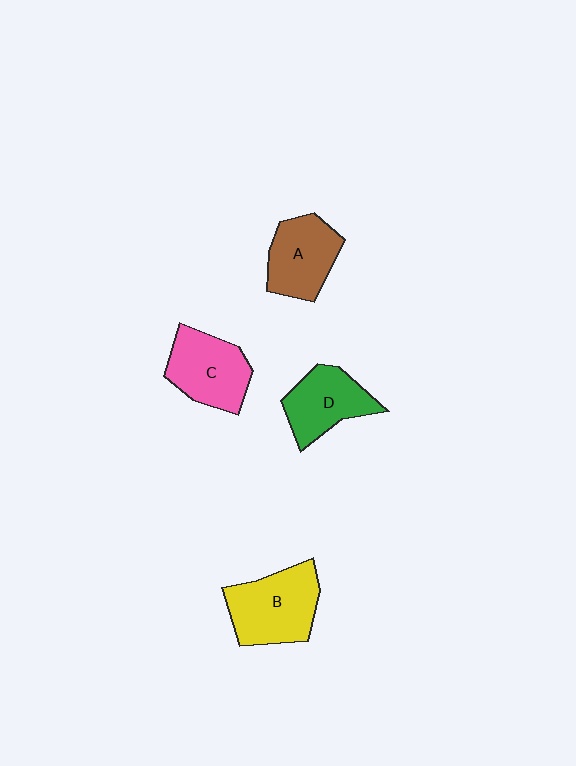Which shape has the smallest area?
Shape D (green).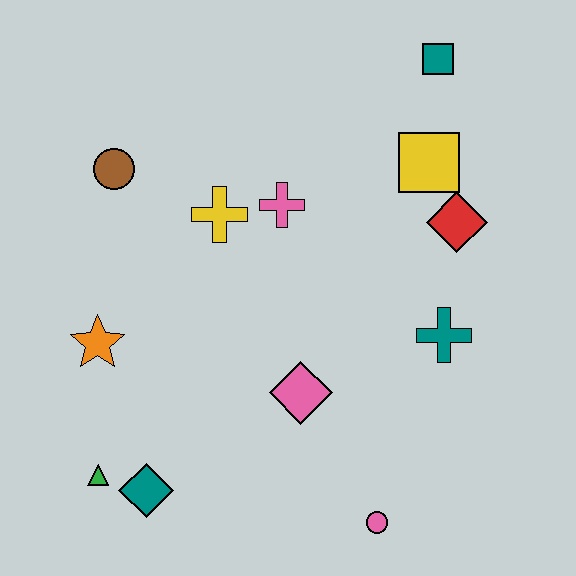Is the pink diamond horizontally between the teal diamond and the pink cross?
No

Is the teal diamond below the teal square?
Yes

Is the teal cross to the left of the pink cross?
No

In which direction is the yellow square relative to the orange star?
The yellow square is to the right of the orange star.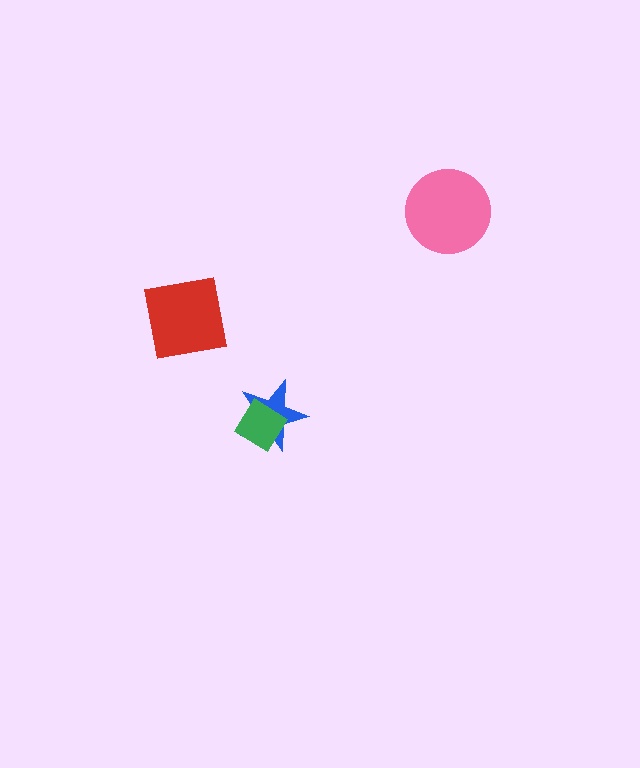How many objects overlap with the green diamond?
1 object overlaps with the green diamond.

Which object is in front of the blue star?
The green diamond is in front of the blue star.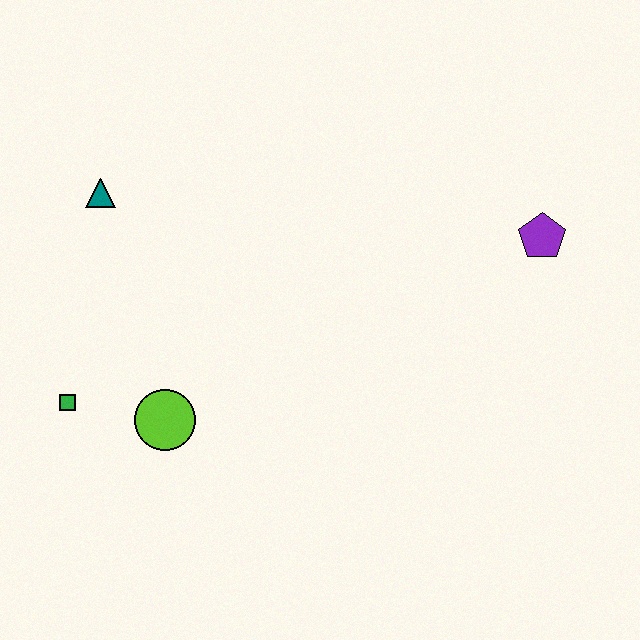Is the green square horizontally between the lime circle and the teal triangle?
No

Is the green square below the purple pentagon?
Yes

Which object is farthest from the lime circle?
The purple pentagon is farthest from the lime circle.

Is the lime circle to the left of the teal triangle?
No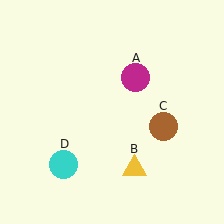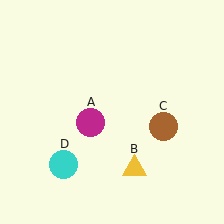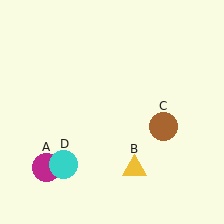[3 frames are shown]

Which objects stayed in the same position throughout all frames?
Yellow triangle (object B) and brown circle (object C) and cyan circle (object D) remained stationary.